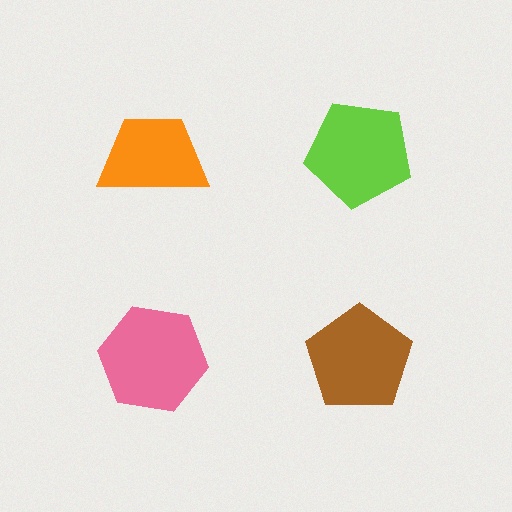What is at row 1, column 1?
An orange trapezoid.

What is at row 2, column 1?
A pink hexagon.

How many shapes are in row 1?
2 shapes.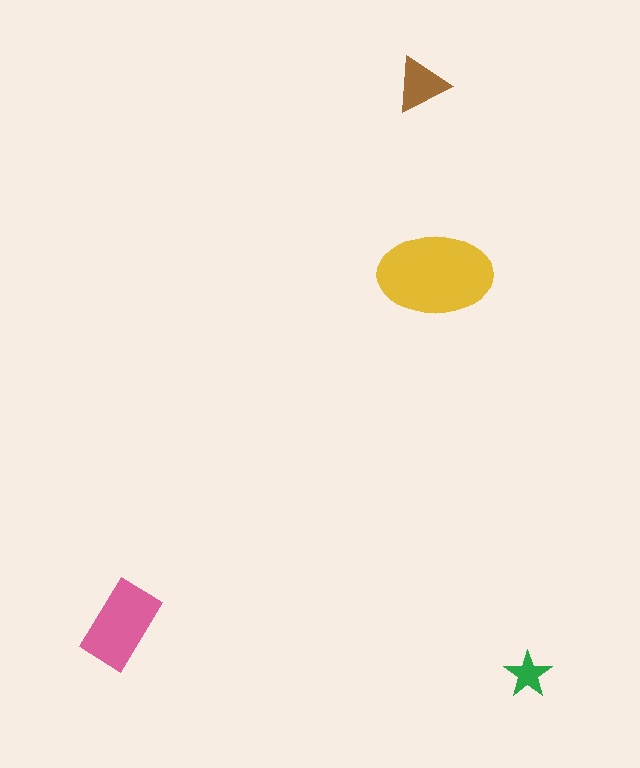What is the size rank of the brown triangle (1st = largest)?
3rd.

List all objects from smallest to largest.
The green star, the brown triangle, the pink rectangle, the yellow ellipse.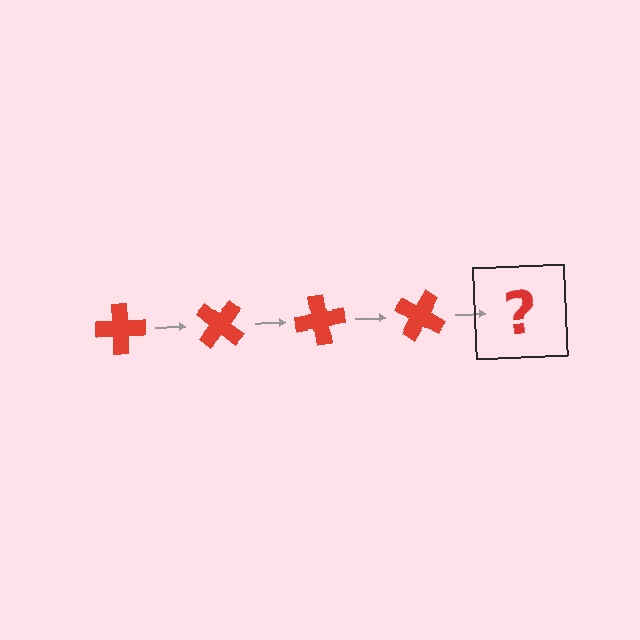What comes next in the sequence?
The next element should be a red cross rotated 160 degrees.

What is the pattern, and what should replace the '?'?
The pattern is that the cross rotates 40 degrees each step. The '?' should be a red cross rotated 160 degrees.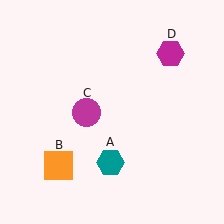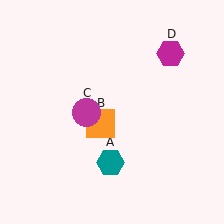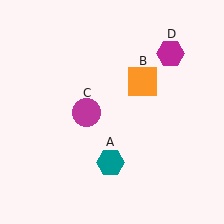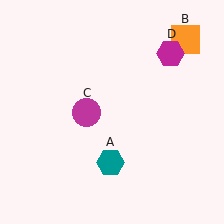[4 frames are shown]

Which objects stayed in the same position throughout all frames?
Teal hexagon (object A) and magenta circle (object C) and magenta hexagon (object D) remained stationary.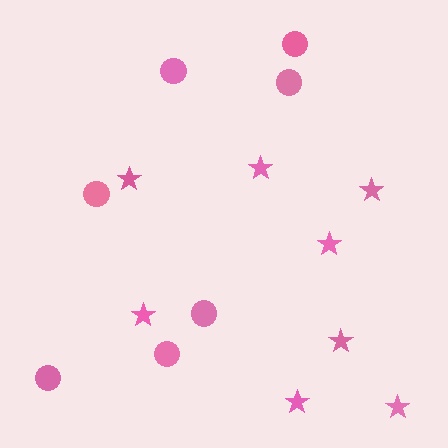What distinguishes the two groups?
There are 2 groups: one group of stars (8) and one group of circles (7).